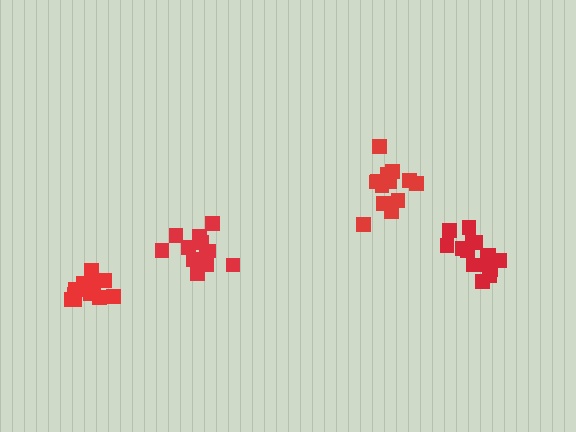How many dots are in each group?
Group 1: 16 dots, Group 2: 13 dots, Group 3: 15 dots, Group 4: 11 dots (55 total).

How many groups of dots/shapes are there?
There are 4 groups.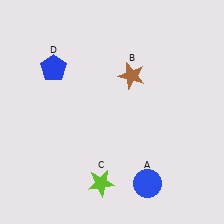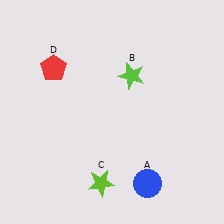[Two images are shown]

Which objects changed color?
B changed from brown to lime. D changed from blue to red.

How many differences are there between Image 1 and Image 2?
There are 2 differences between the two images.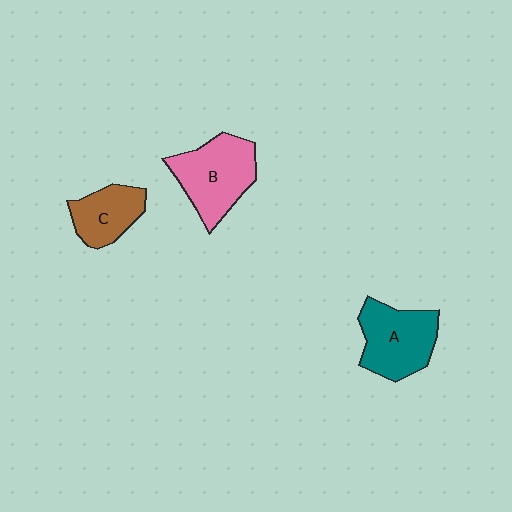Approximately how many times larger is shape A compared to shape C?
Approximately 1.4 times.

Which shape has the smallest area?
Shape C (brown).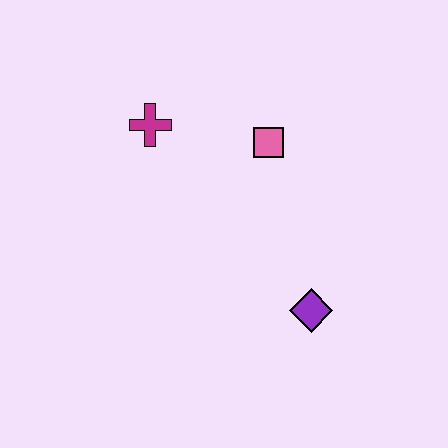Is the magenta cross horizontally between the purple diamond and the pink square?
No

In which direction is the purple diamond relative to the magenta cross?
The purple diamond is below the magenta cross.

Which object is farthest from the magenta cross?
The purple diamond is farthest from the magenta cross.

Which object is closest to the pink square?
The magenta cross is closest to the pink square.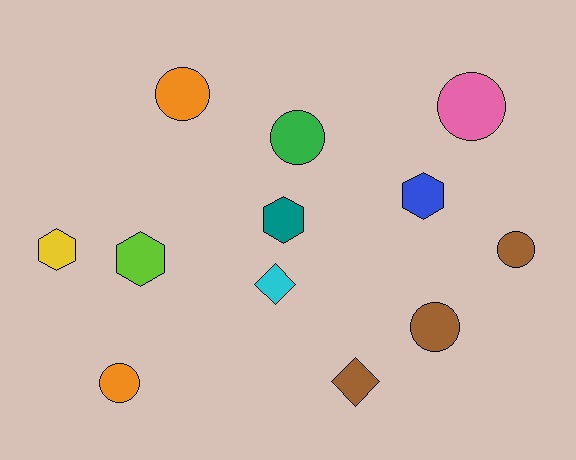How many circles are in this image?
There are 6 circles.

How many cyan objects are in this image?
There is 1 cyan object.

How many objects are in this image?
There are 12 objects.